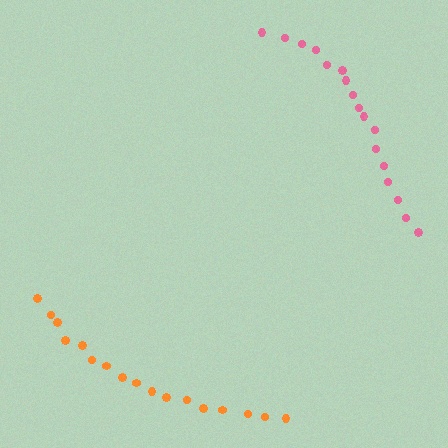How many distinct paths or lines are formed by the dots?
There are 2 distinct paths.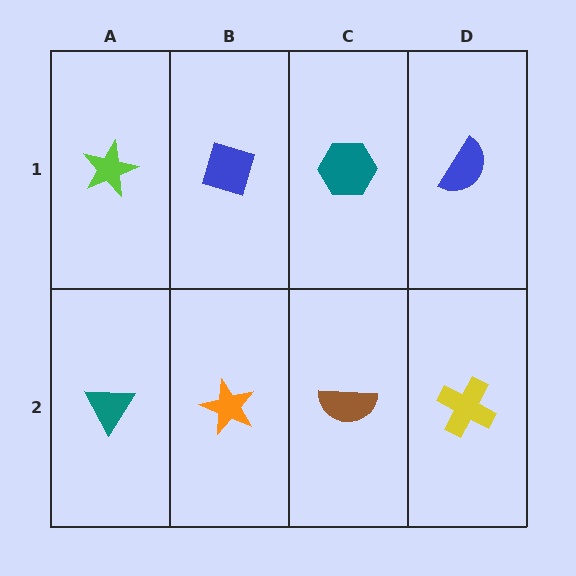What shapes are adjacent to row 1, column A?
A teal triangle (row 2, column A), a blue diamond (row 1, column B).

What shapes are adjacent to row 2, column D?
A blue semicircle (row 1, column D), a brown semicircle (row 2, column C).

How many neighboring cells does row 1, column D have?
2.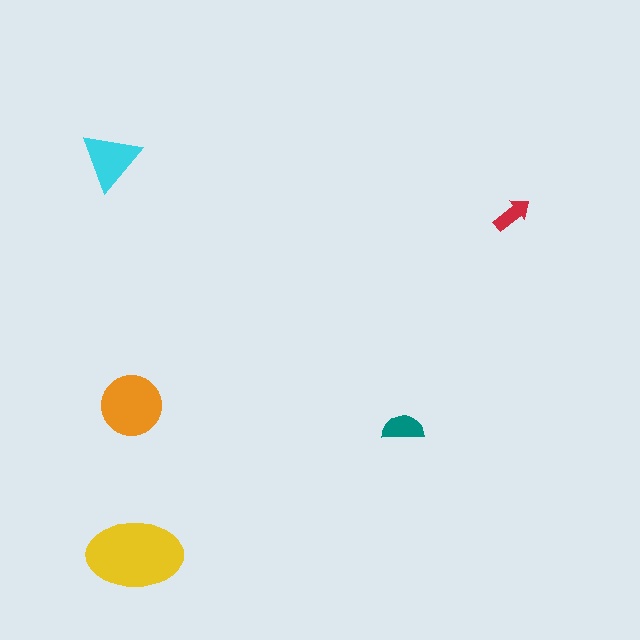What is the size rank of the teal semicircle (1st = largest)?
4th.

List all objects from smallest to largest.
The red arrow, the teal semicircle, the cyan triangle, the orange circle, the yellow ellipse.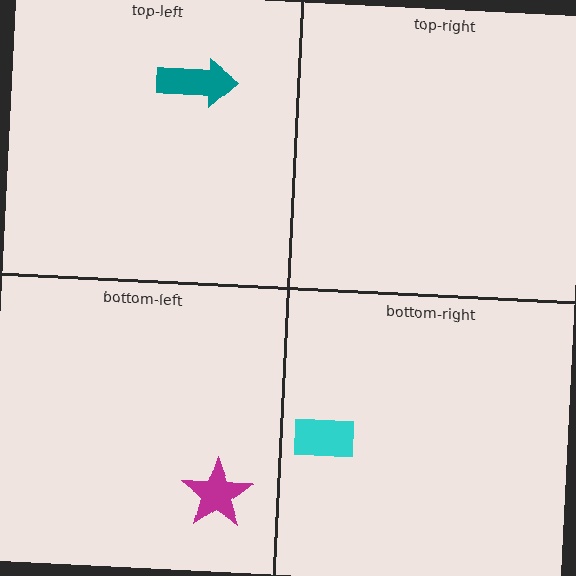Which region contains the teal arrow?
The top-left region.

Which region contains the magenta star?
The bottom-left region.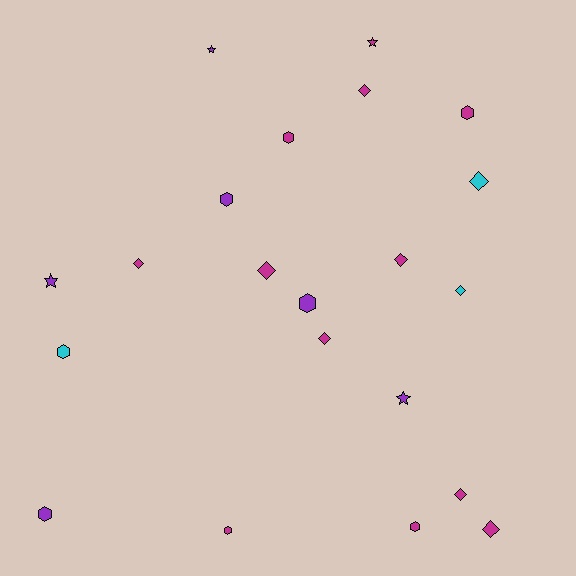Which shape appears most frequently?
Diamond, with 9 objects.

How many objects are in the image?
There are 21 objects.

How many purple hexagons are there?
There are 3 purple hexagons.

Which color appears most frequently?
Magenta, with 12 objects.